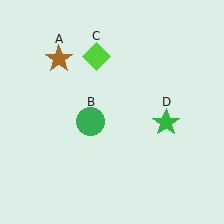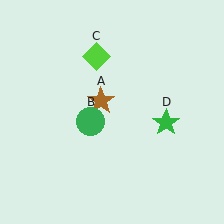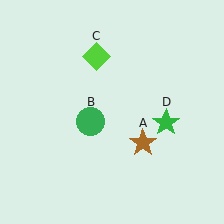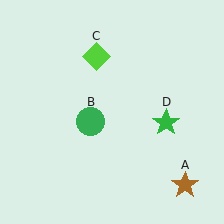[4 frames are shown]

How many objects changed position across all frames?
1 object changed position: brown star (object A).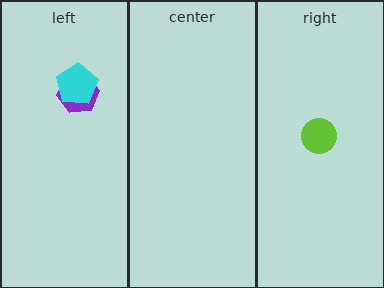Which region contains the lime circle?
The right region.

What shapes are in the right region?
The lime circle.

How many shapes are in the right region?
1.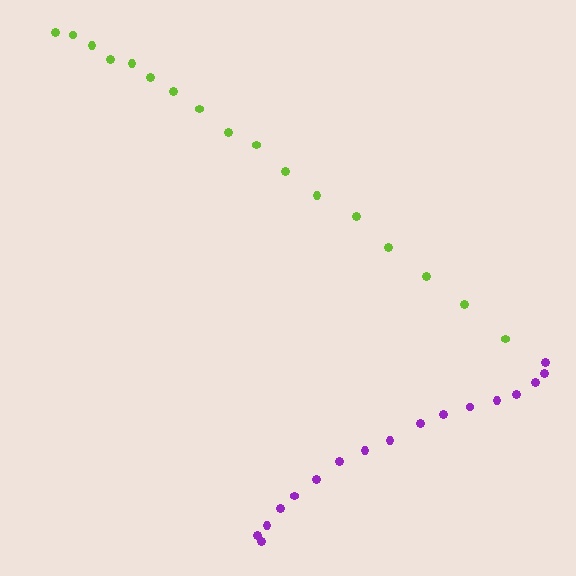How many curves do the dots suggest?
There are 2 distinct paths.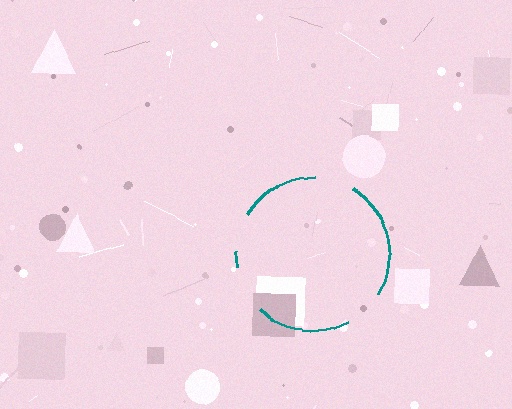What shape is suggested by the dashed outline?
The dashed outline suggests a circle.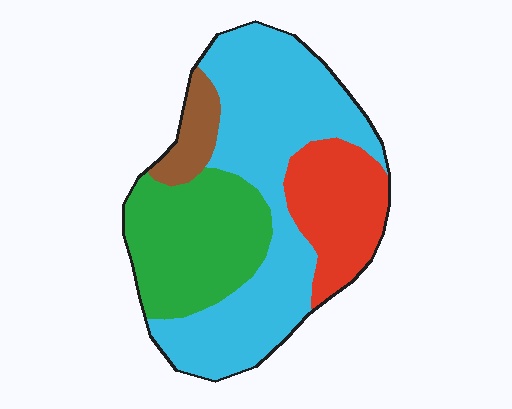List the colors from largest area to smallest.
From largest to smallest: cyan, green, red, brown.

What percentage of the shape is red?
Red takes up about one fifth (1/5) of the shape.